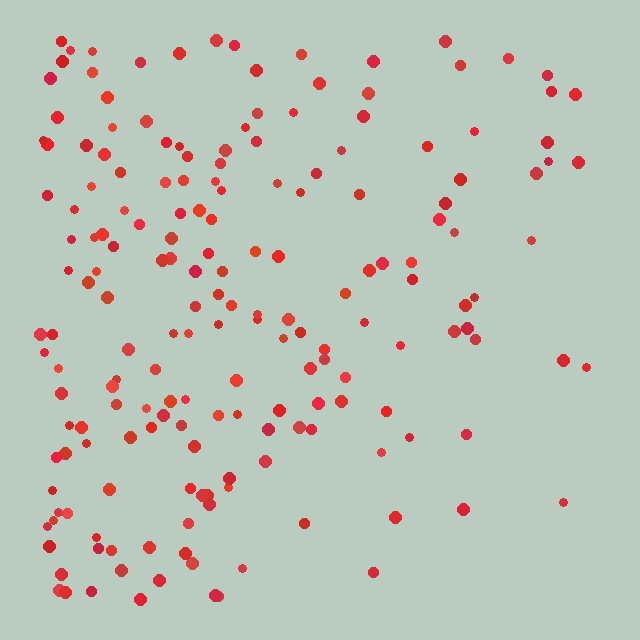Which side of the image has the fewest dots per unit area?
The right.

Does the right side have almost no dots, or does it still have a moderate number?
Still a moderate number, just noticeably fewer than the left.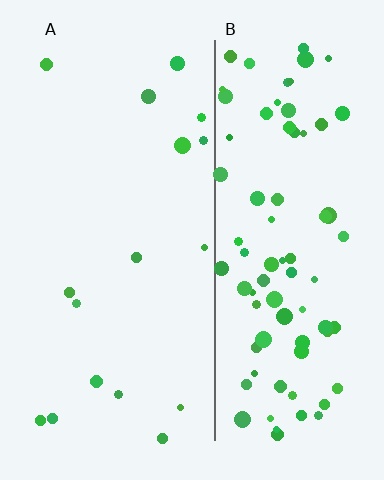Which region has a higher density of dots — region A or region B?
B (the right).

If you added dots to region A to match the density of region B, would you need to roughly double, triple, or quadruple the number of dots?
Approximately quadruple.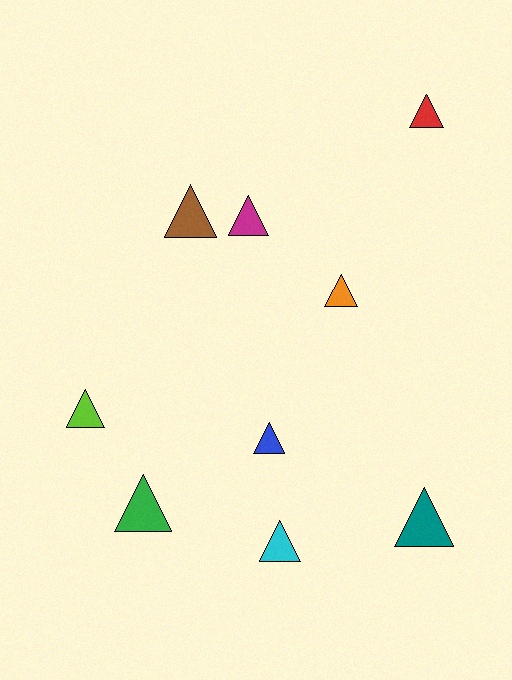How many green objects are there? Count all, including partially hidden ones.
There is 1 green object.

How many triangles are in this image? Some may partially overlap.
There are 9 triangles.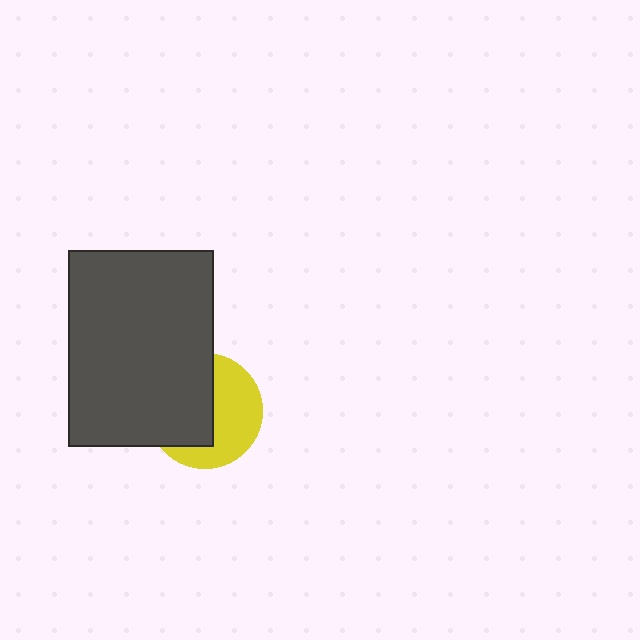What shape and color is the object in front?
The object in front is a dark gray rectangle.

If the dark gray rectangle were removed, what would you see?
You would see the complete yellow circle.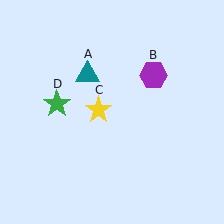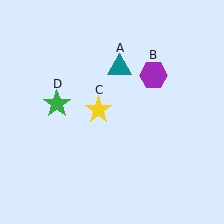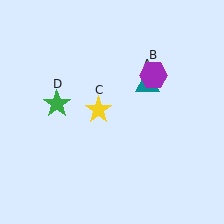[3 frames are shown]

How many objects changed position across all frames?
1 object changed position: teal triangle (object A).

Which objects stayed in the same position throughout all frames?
Purple hexagon (object B) and yellow star (object C) and green star (object D) remained stationary.